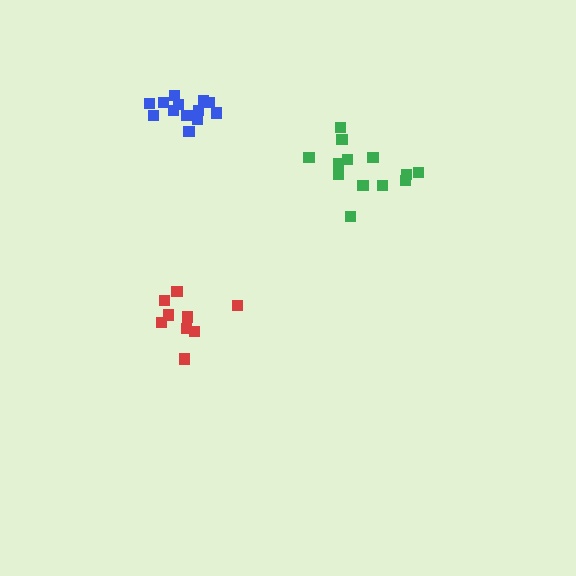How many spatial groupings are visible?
There are 3 spatial groupings.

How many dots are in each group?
Group 1: 13 dots, Group 2: 9 dots, Group 3: 13 dots (35 total).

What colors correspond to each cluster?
The clusters are colored: green, red, blue.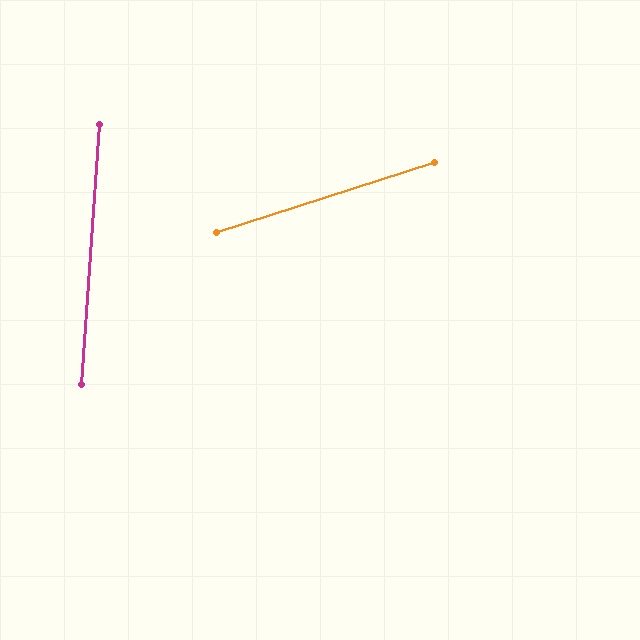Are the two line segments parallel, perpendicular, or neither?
Neither parallel nor perpendicular — they differ by about 68°.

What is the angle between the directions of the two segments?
Approximately 68 degrees.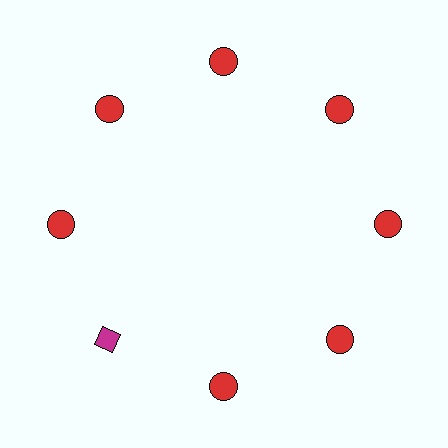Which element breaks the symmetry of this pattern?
The magenta diamond at roughly the 8 o'clock position breaks the symmetry. All other shapes are red circles.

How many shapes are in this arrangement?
There are 8 shapes arranged in a ring pattern.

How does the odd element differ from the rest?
It differs in both color (magenta instead of red) and shape (diamond instead of circle).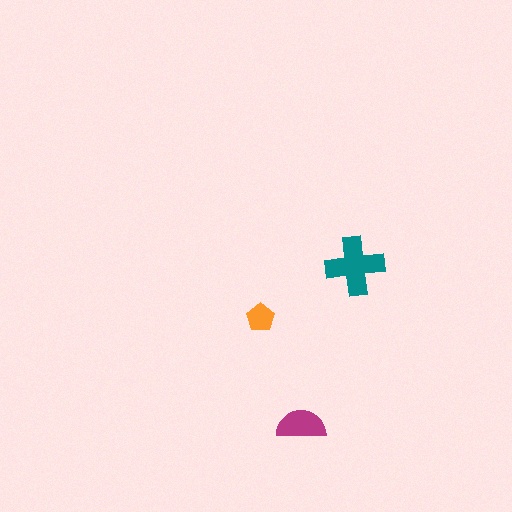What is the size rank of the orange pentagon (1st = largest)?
3rd.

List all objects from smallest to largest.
The orange pentagon, the magenta semicircle, the teal cross.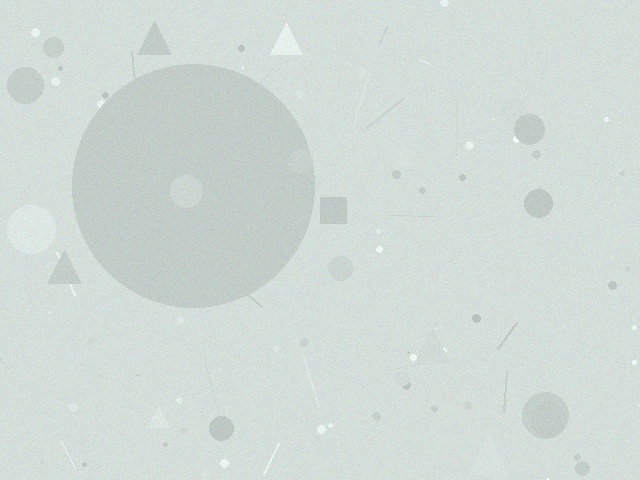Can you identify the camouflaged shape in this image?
The camouflaged shape is a circle.